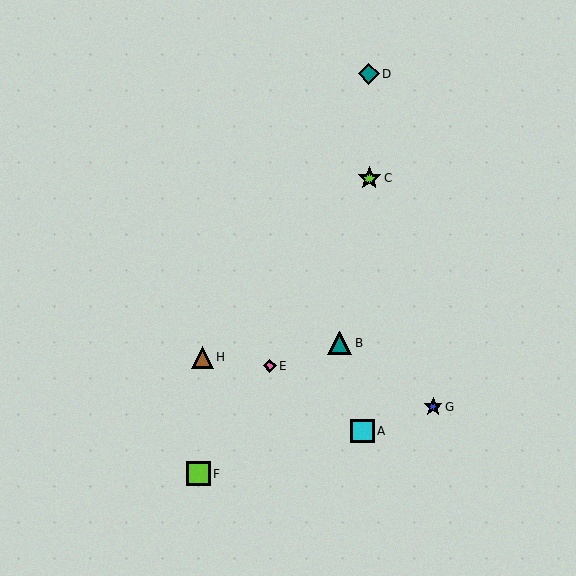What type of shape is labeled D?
Shape D is a teal diamond.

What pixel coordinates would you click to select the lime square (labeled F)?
Click at (198, 474) to select the lime square F.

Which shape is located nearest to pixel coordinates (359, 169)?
The lime star (labeled C) at (369, 179) is nearest to that location.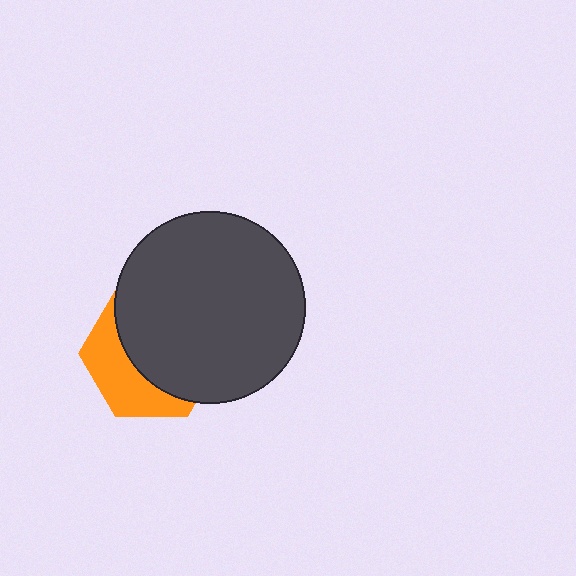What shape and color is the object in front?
The object in front is a dark gray circle.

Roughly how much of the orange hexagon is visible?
A small part of it is visible (roughly 37%).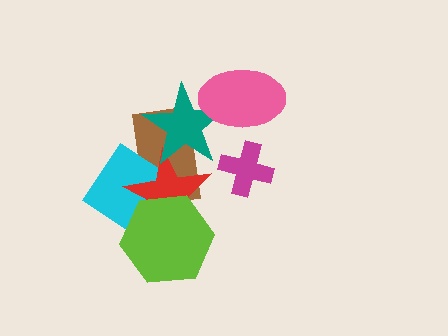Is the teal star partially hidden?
Yes, it is partially covered by another shape.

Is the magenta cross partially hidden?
No, no other shape covers it.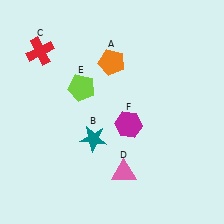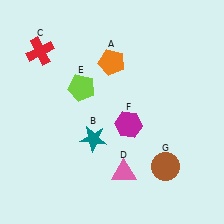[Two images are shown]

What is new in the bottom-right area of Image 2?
A brown circle (G) was added in the bottom-right area of Image 2.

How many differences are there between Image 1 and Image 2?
There is 1 difference between the two images.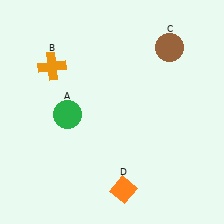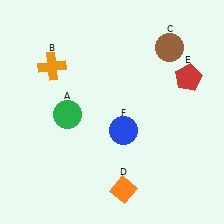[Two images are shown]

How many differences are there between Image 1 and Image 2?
There are 2 differences between the two images.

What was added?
A red pentagon (E), a blue circle (F) were added in Image 2.